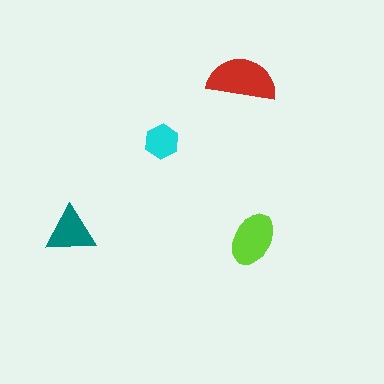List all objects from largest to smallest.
The red semicircle, the lime ellipse, the teal triangle, the cyan hexagon.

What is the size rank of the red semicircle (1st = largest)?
1st.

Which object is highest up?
The red semicircle is topmost.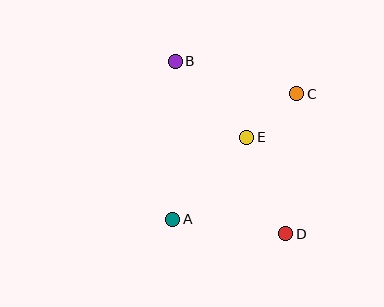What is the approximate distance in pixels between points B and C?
The distance between B and C is approximately 126 pixels.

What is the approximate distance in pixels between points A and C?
The distance between A and C is approximately 177 pixels.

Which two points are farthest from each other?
Points B and D are farthest from each other.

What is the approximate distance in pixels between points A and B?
The distance between A and B is approximately 158 pixels.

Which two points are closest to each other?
Points C and E are closest to each other.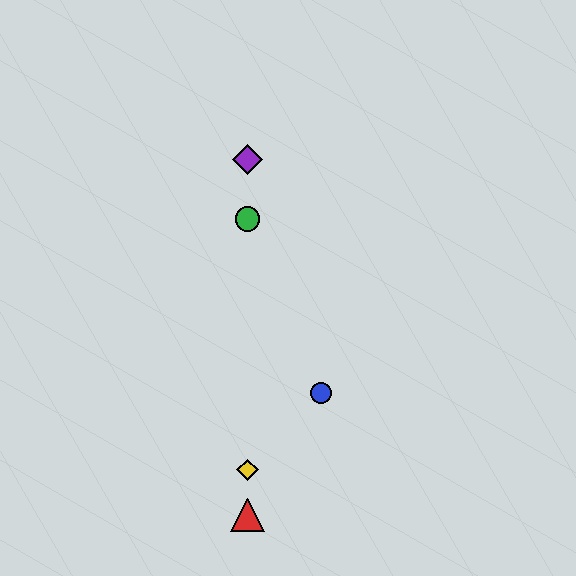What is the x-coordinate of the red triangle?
The red triangle is at x≈247.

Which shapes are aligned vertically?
The red triangle, the green circle, the yellow diamond, the purple diamond are aligned vertically.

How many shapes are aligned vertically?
4 shapes (the red triangle, the green circle, the yellow diamond, the purple diamond) are aligned vertically.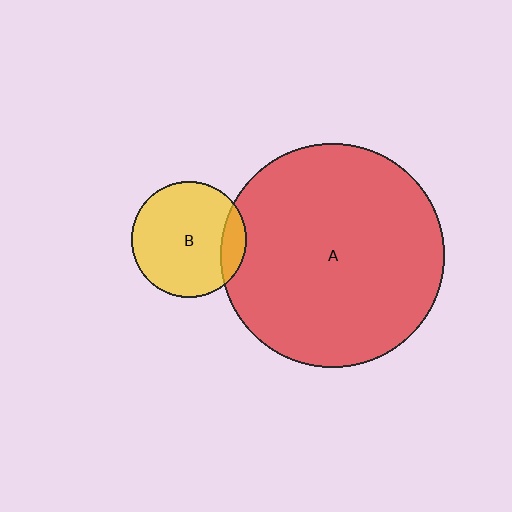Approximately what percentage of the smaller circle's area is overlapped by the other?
Approximately 15%.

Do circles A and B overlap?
Yes.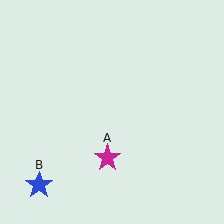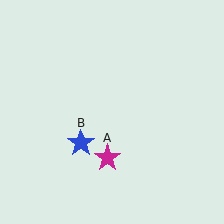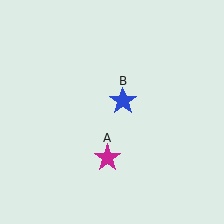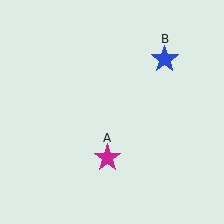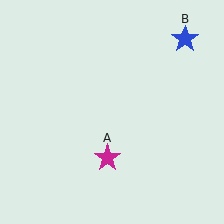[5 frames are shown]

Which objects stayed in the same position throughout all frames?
Magenta star (object A) remained stationary.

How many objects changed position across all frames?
1 object changed position: blue star (object B).